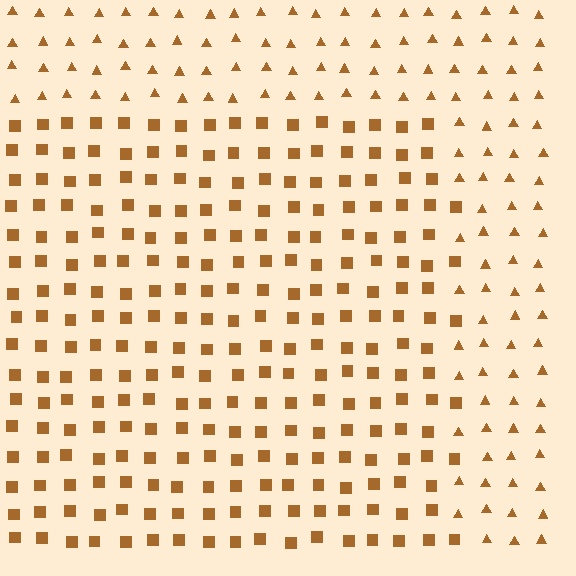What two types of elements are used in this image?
The image uses squares inside the rectangle region and triangles outside it.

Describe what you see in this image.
The image is filled with small brown elements arranged in a uniform grid. A rectangle-shaped region contains squares, while the surrounding area contains triangles. The boundary is defined purely by the change in element shape.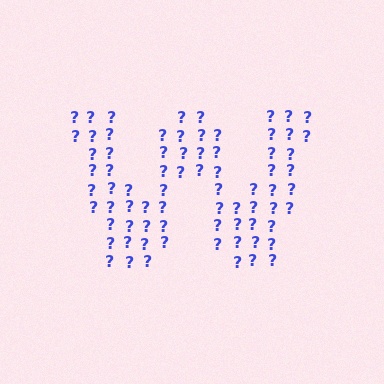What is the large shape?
The large shape is the letter W.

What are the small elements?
The small elements are question marks.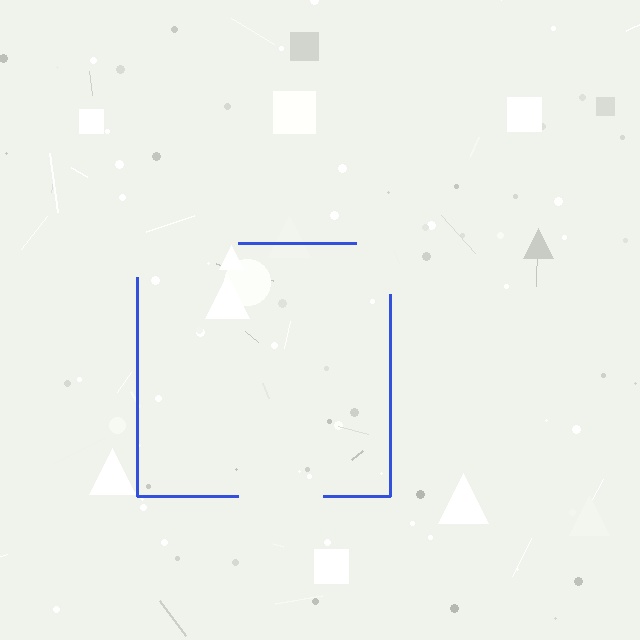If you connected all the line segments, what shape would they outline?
They would outline a square.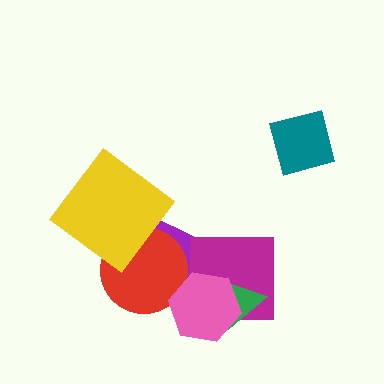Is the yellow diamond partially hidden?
No, no other shape covers it.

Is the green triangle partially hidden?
Yes, it is partially covered by another shape.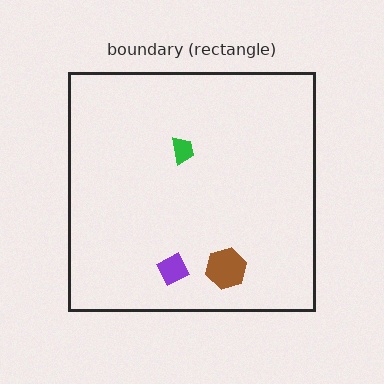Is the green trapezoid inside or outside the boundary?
Inside.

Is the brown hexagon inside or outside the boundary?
Inside.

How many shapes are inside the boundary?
3 inside, 0 outside.